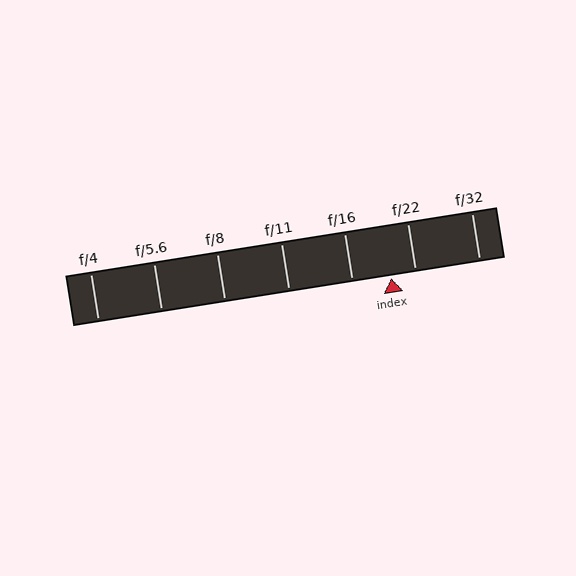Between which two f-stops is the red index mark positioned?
The index mark is between f/16 and f/22.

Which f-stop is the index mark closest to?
The index mark is closest to f/22.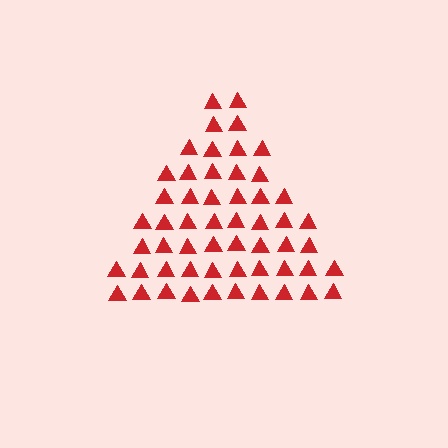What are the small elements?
The small elements are triangles.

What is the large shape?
The large shape is a triangle.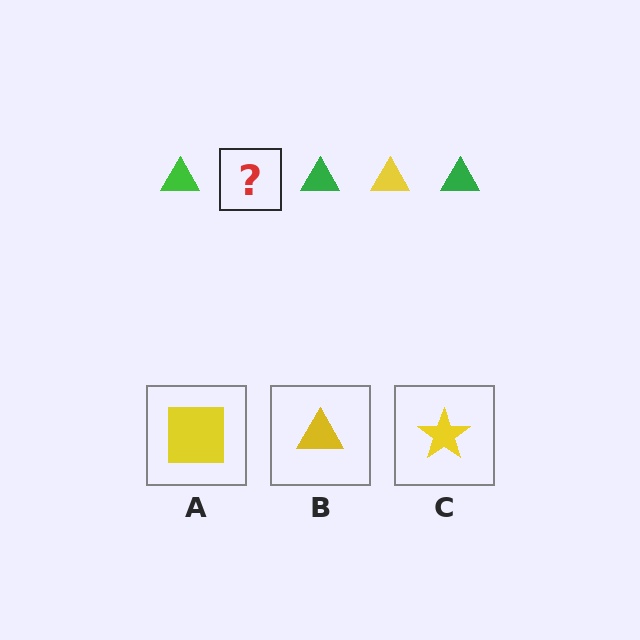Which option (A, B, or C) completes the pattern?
B.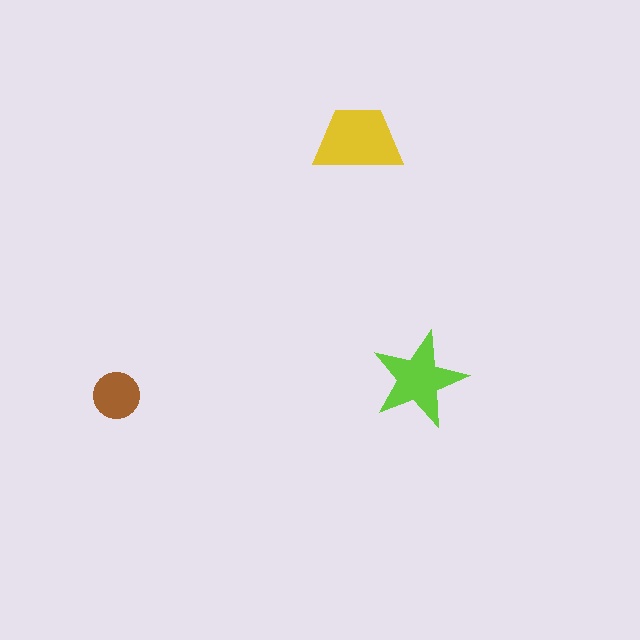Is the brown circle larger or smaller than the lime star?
Smaller.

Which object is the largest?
The yellow trapezoid.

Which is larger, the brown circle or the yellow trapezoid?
The yellow trapezoid.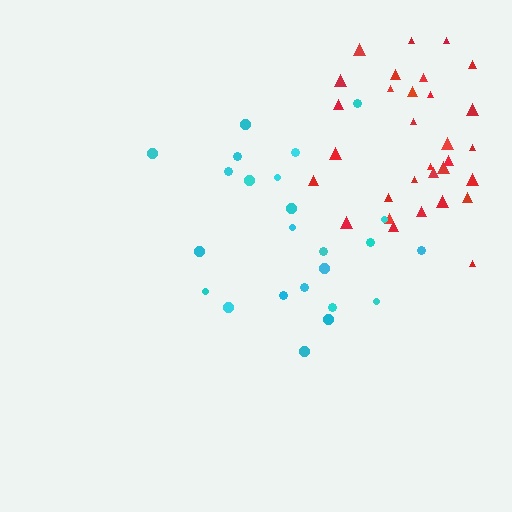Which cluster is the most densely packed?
Red.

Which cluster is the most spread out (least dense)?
Cyan.